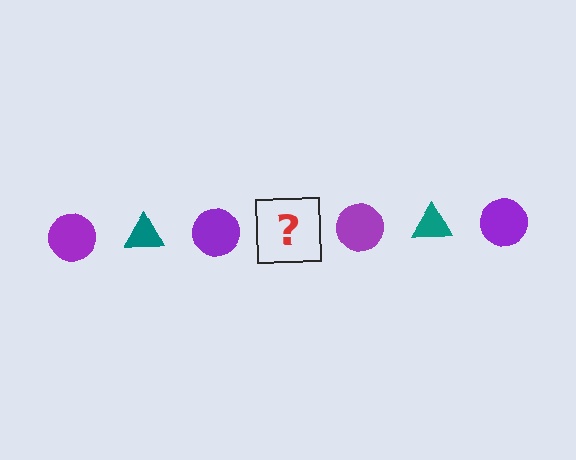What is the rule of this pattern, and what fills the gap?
The rule is that the pattern alternates between purple circle and teal triangle. The gap should be filled with a teal triangle.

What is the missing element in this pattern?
The missing element is a teal triangle.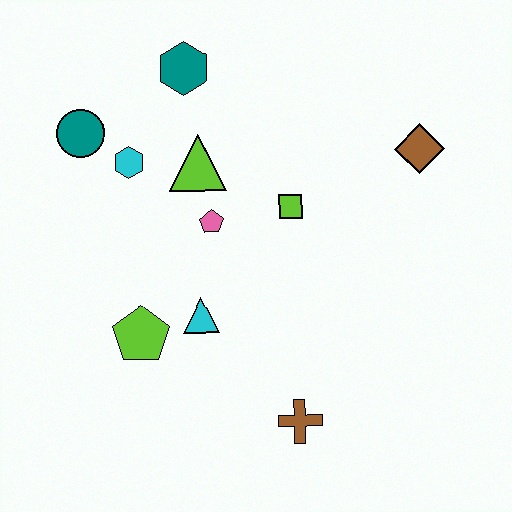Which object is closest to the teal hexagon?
The lime triangle is closest to the teal hexagon.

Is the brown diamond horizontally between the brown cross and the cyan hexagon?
No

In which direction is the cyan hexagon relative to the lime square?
The cyan hexagon is to the left of the lime square.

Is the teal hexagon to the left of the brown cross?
Yes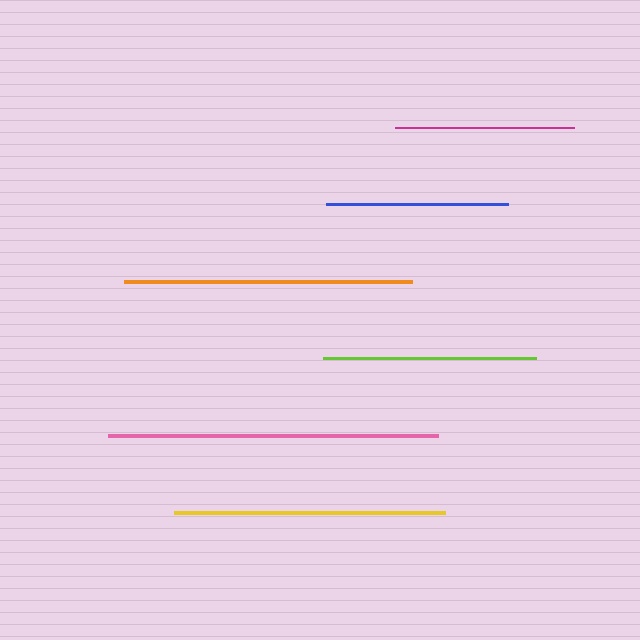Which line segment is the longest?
The pink line is the longest at approximately 329 pixels.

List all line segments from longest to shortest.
From longest to shortest: pink, orange, yellow, lime, blue, magenta.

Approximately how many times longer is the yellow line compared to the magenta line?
The yellow line is approximately 1.5 times the length of the magenta line.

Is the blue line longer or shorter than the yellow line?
The yellow line is longer than the blue line.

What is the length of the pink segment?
The pink segment is approximately 329 pixels long.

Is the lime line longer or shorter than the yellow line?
The yellow line is longer than the lime line.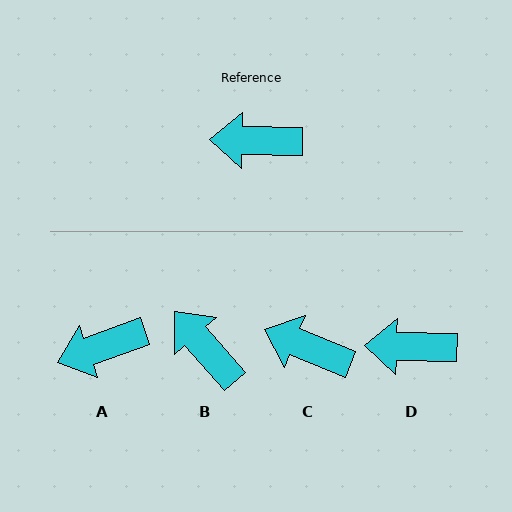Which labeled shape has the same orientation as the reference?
D.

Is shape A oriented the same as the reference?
No, it is off by about 21 degrees.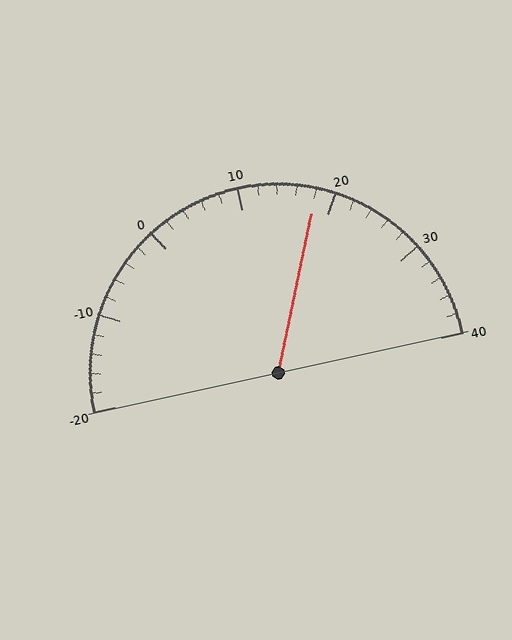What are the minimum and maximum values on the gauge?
The gauge ranges from -20 to 40.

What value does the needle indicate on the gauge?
The needle indicates approximately 18.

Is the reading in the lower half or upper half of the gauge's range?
The reading is in the upper half of the range (-20 to 40).